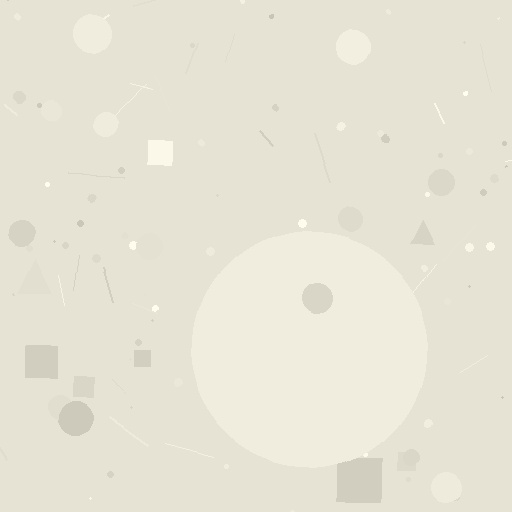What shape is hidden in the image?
A circle is hidden in the image.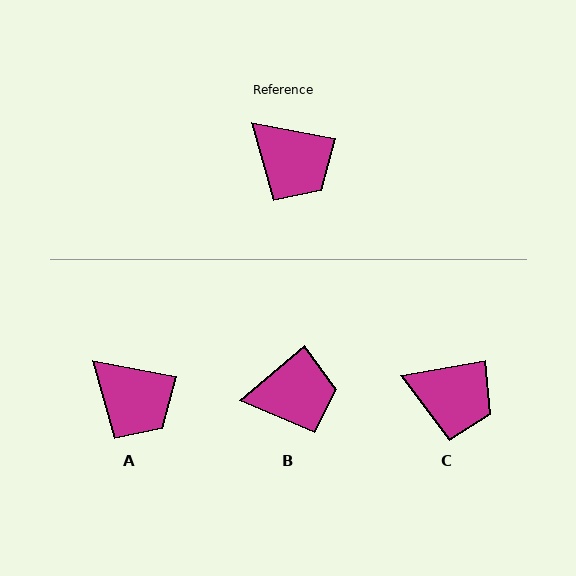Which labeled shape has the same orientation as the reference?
A.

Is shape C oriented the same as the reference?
No, it is off by about 21 degrees.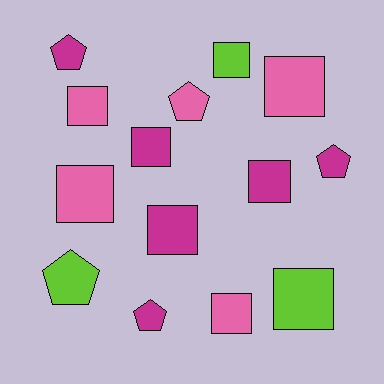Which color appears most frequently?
Magenta, with 6 objects.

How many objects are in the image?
There are 14 objects.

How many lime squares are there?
There are 2 lime squares.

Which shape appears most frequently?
Square, with 9 objects.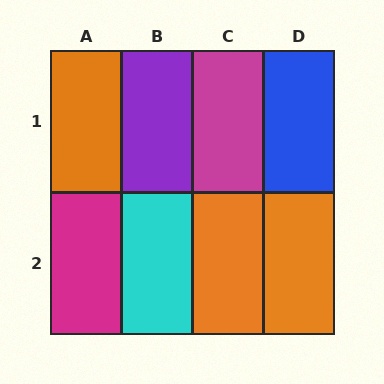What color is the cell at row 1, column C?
Magenta.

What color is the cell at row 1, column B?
Purple.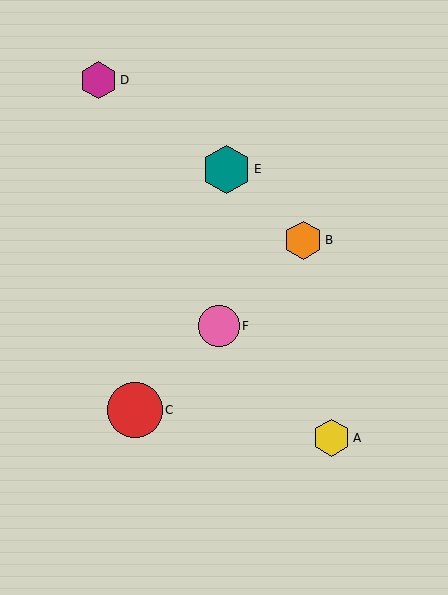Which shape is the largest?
The red circle (labeled C) is the largest.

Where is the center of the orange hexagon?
The center of the orange hexagon is at (303, 240).